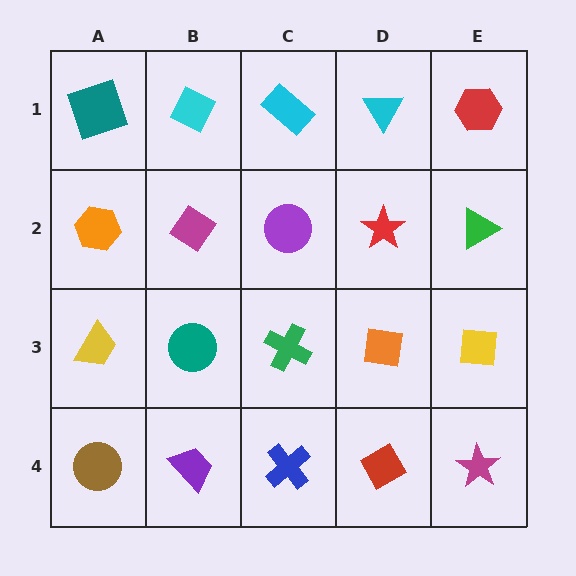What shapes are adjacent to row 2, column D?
A cyan triangle (row 1, column D), an orange square (row 3, column D), a purple circle (row 2, column C), a green triangle (row 2, column E).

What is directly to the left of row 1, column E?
A cyan triangle.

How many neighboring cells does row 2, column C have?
4.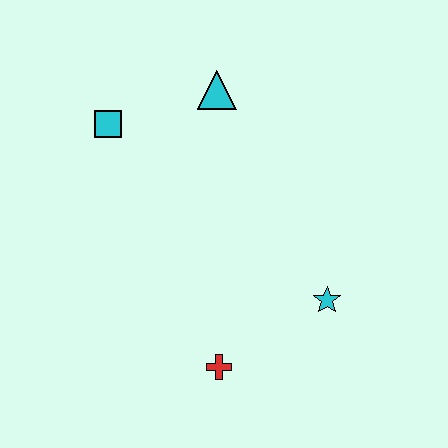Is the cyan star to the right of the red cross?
Yes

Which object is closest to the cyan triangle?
The cyan square is closest to the cyan triangle.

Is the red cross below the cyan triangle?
Yes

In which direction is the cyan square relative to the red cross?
The cyan square is above the red cross.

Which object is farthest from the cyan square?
The cyan star is farthest from the cyan square.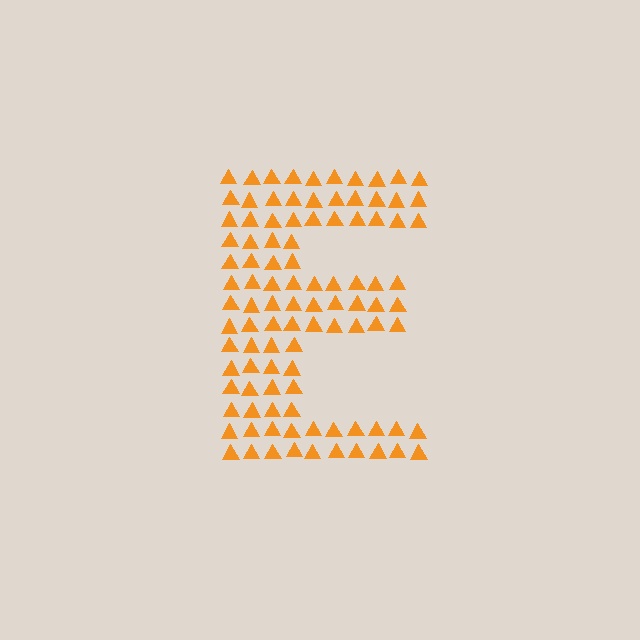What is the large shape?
The large shape is the letter E.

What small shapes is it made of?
It is made of small triangles.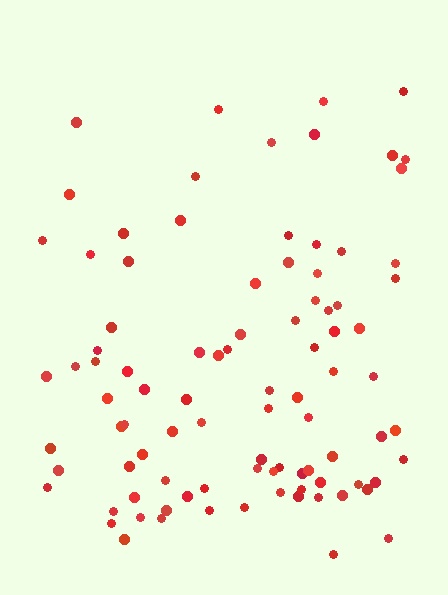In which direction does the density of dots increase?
From top to bottom, with the bottom side densest.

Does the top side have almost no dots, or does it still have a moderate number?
Still a moderate number, just noticeably fewer than the bottom.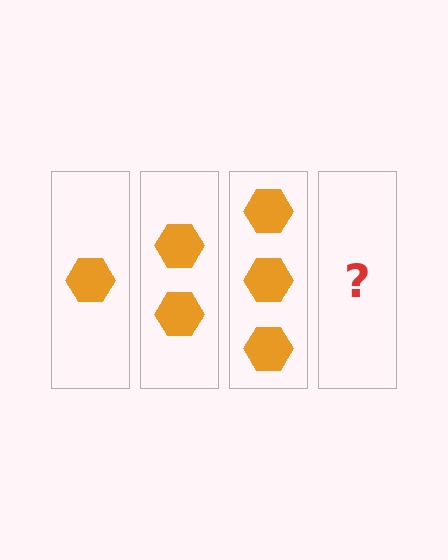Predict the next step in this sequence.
The next step is 4 hexagons.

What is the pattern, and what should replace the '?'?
The pattern is that each step adds one more hexagon. The '?' should be 4 hexagons.